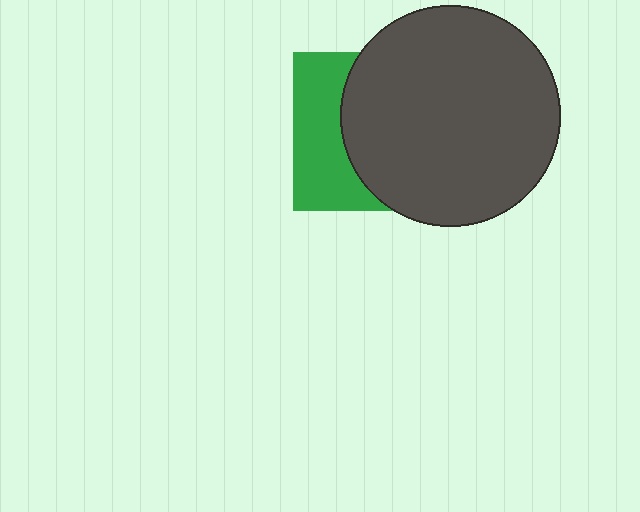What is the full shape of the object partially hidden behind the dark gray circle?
The partially hidden object is a green square.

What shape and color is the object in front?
The object in front is a dark gray circle.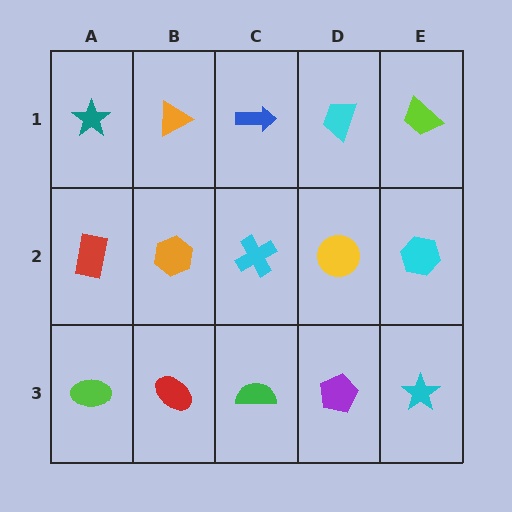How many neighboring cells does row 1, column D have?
3.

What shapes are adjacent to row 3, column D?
A yellow circle (row 2, column D), a green semicircle (row 3, column C), a cyan star (row 3, column E).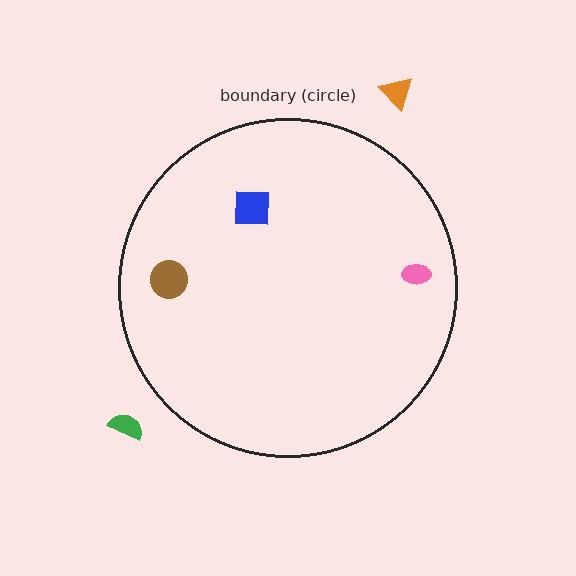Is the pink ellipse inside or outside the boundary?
Inside.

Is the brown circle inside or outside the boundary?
Inside.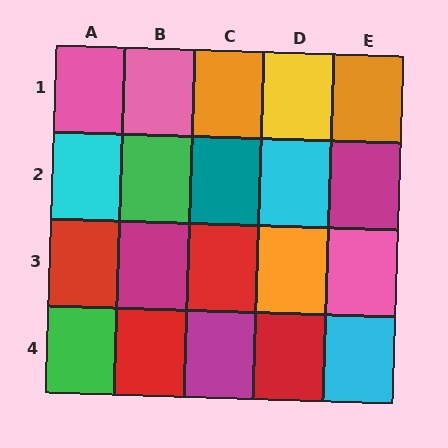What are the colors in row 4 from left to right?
Green, red, magenta, red, cyan.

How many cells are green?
2 cells are green.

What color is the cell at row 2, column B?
Green.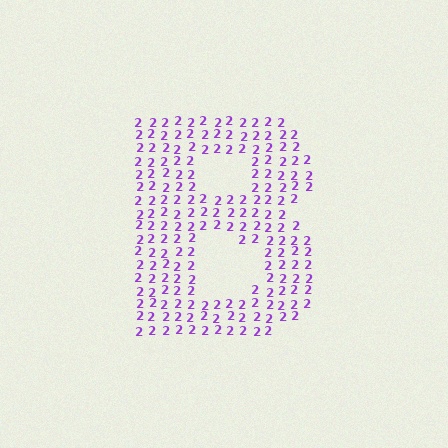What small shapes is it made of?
It is made of small digit 2's.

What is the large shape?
The large shape is the letter B.